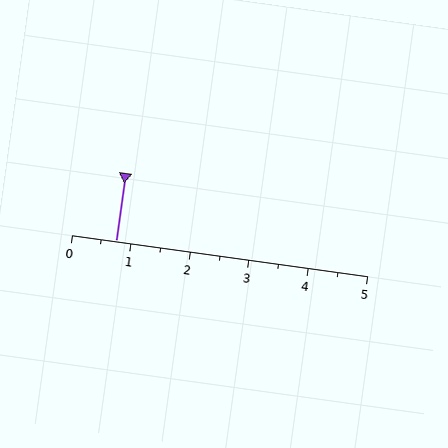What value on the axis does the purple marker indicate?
The marker indicates approximately 0.8.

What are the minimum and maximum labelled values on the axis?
The axis runs from 0 to 5.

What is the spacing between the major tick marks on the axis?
The major ticks are spaced 1 apart.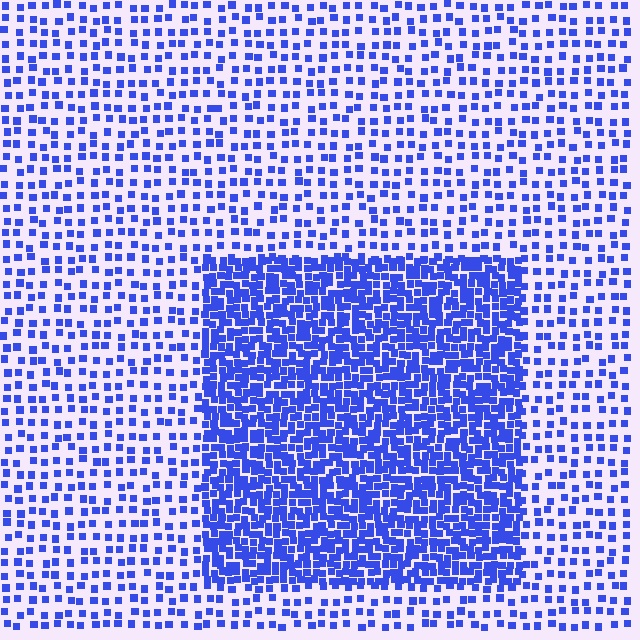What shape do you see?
I see a rectangle.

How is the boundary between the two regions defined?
The boundary is defined by a change in element density (approximately 2.6x ratio). All elements are the same color, size, and shape.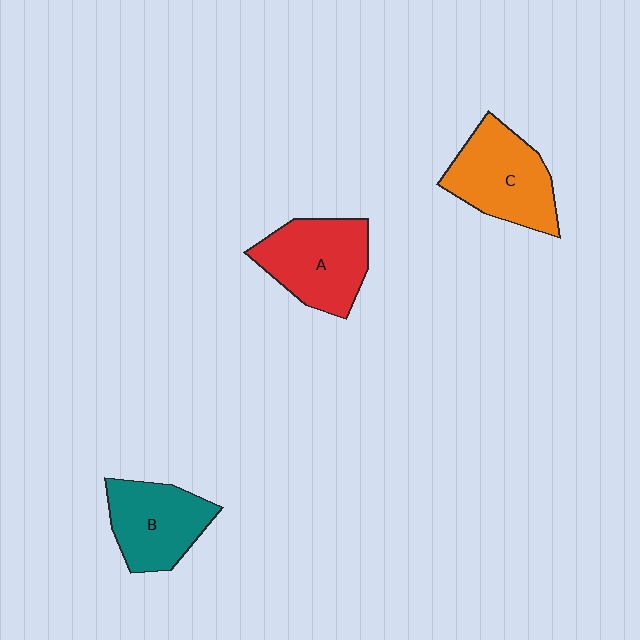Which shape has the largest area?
Shape C (orange).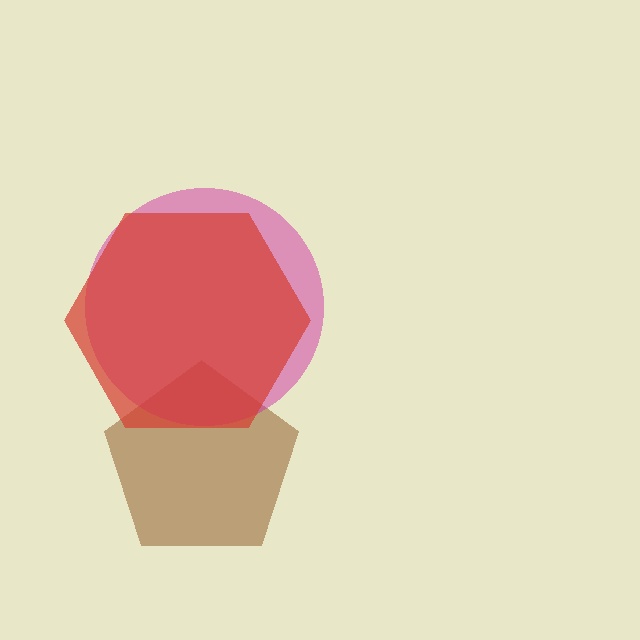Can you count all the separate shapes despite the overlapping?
Yes, there are 3 separate shapes.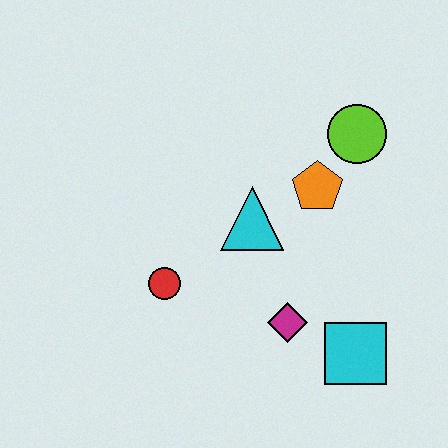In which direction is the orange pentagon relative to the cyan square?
The orange pentagon is above the cyan square.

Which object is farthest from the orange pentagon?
The red circle is farthest from the orange pentagon.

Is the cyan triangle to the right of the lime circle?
No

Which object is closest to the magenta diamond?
The cyan square is closest to the magenta diamond.